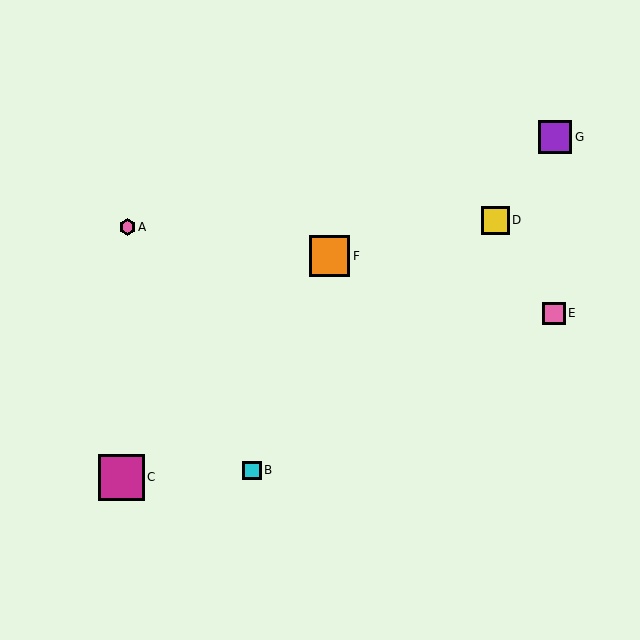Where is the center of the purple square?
The center of the purple square is at (555, 137).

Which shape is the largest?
The magenta square (labeled C) is the largest.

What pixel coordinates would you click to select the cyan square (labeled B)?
Click at (252, 470) to select the cyan square B.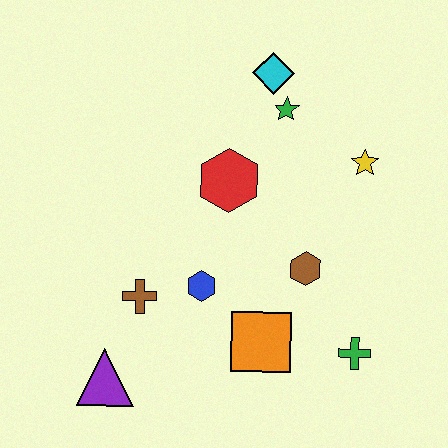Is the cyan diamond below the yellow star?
No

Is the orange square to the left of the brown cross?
No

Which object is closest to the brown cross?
The blue hexagon is closest to the brown cross.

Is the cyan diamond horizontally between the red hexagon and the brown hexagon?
Yes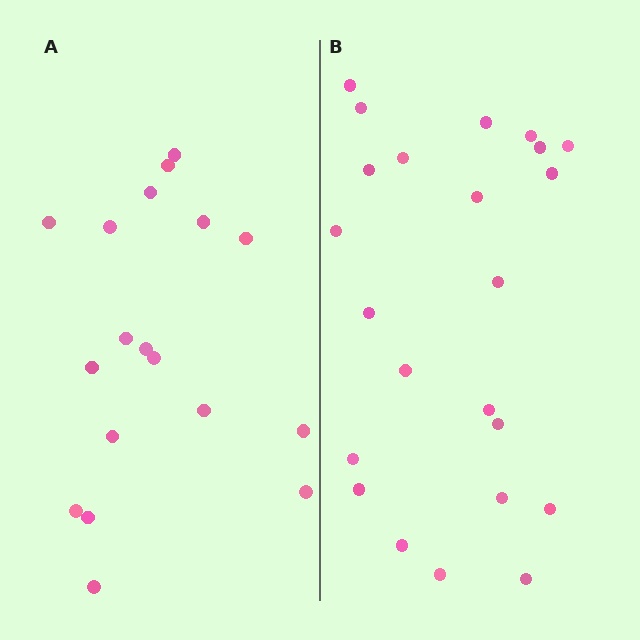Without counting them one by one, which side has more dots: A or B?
Region B (the right region) has more dots.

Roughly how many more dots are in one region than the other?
Region B has about 5 more dots than region A.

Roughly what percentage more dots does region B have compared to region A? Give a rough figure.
About 30% more.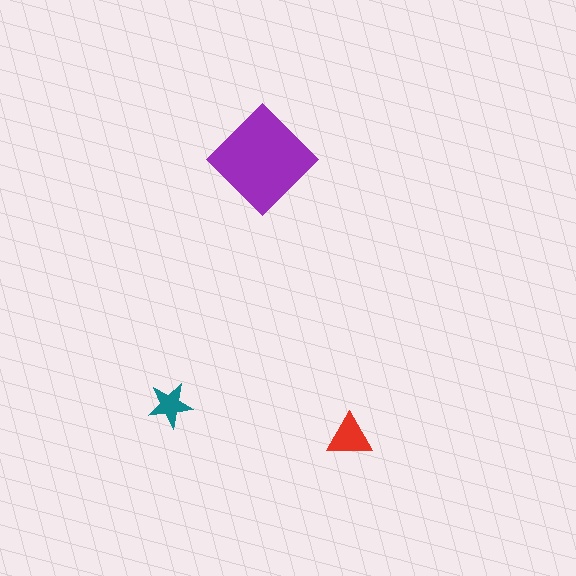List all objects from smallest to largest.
The teal star, the red triangle, the purple diamond.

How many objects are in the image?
There are 3 objects in the image.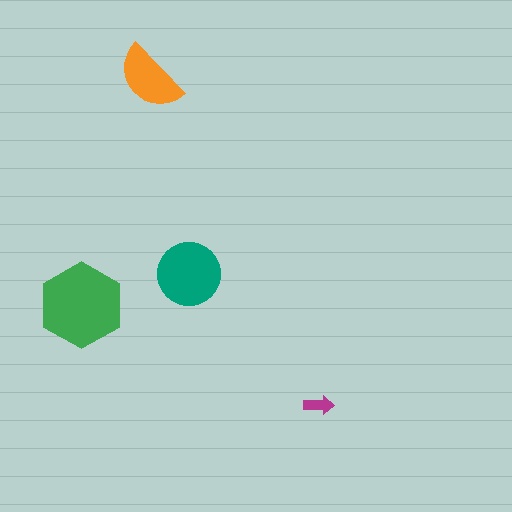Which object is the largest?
The green hexagon.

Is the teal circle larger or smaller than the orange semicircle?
Larger.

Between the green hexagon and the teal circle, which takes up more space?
The green hexagon.